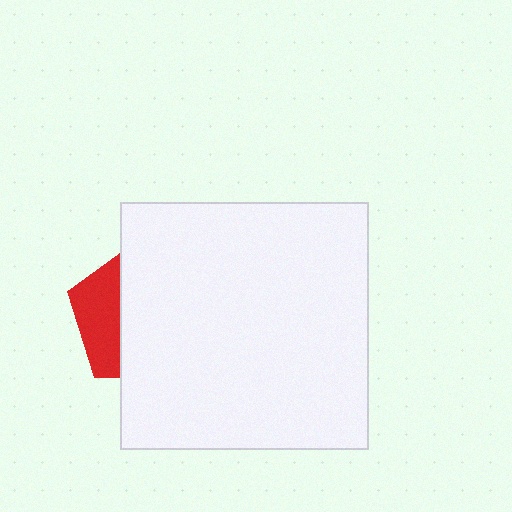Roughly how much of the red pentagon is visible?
A small part of it is visible (roughly 31%).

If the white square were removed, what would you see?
You would see the complete red pentagon.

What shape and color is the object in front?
The object in front is a white square.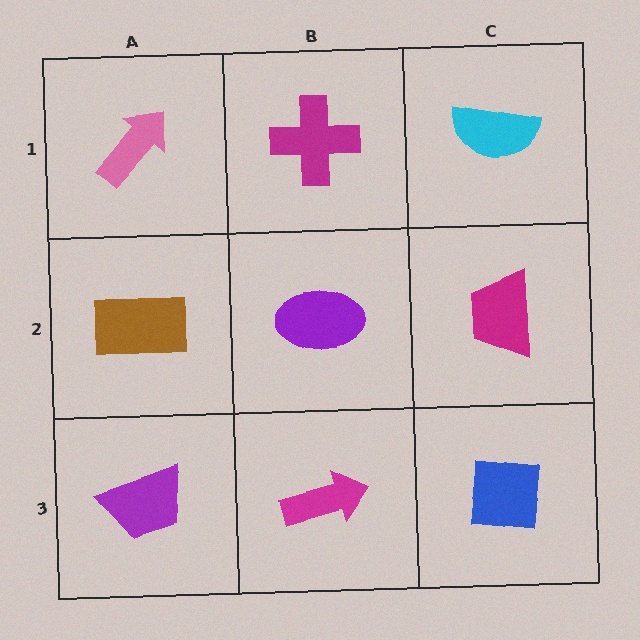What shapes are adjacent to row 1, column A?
A brown rectangle (row 2, column A), a magenta cross (row 1, column B).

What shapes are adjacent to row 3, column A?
A brown rectangle (row 2, column A), a magenta arrow (row 3, column B).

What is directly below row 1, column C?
A magenta trapezoid.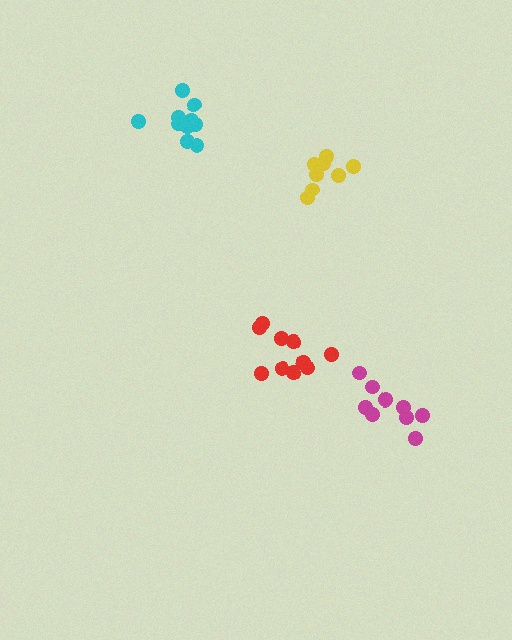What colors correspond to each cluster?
The clusters are colored: magenta, cyan, yellow, red.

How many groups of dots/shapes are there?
There are 4 groups.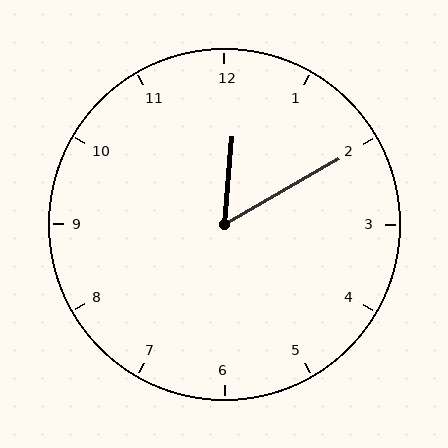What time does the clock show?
12:10.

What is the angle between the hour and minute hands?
Approximately 55 degrees.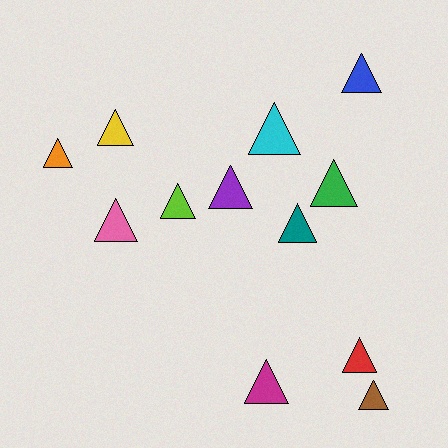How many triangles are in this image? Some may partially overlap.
There are 12 triangles.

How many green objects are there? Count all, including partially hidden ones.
There is 1 green object.